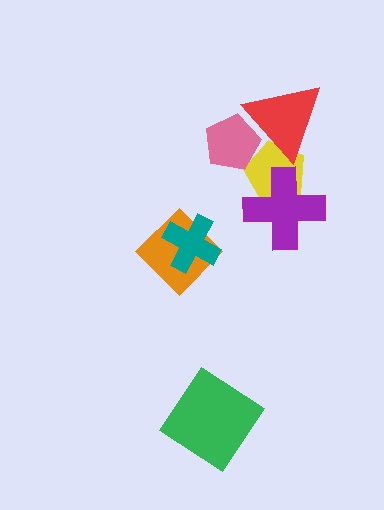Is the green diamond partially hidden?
No, no other shape covers it.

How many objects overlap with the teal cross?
1 object overlaps with the teal cross.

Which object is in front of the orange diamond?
The teal cross is in front of the orange diamond.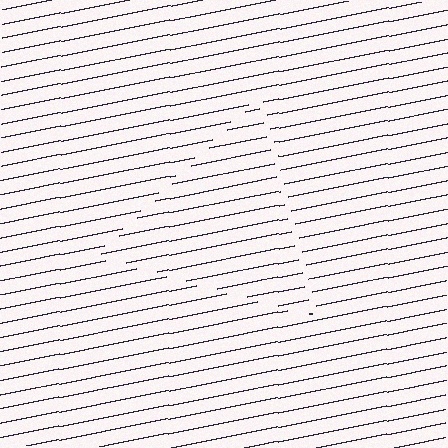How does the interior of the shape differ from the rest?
The interior of the shape contains the same grating, shifted by half a period — the contour is defined by the phase discontinuity where line-ends from the inner and outer gratings abut.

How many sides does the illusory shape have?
3 sides — the line-ends trace a triangle.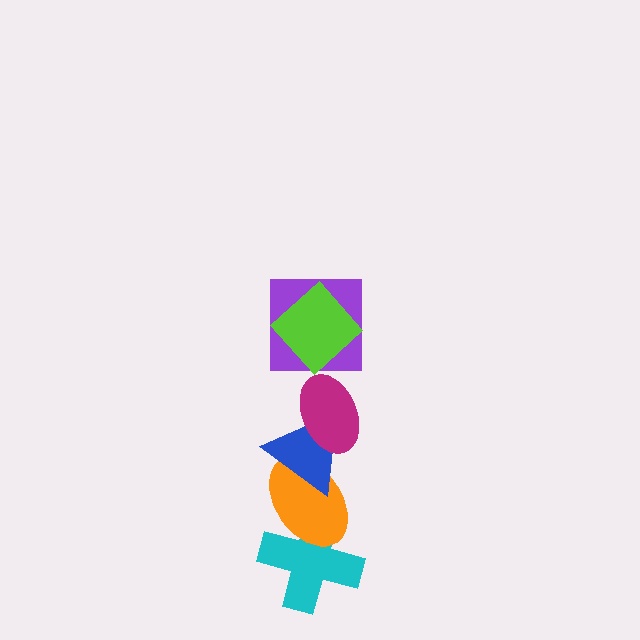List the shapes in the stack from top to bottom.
From top to bottom: the lime diamond, the purple square, the magenta ellipse, the blue triangle, the orange ellipse, the cyan cross.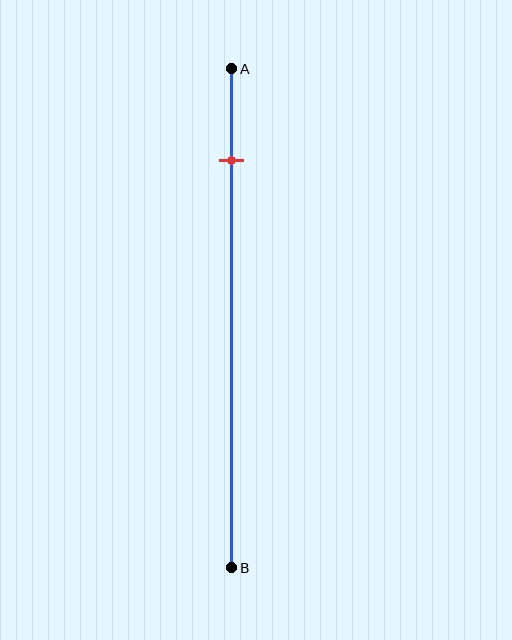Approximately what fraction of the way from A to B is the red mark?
The red mark is approximately 20% of the way from A to B.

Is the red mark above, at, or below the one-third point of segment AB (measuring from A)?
The red mark is above the one-third point of segment AB.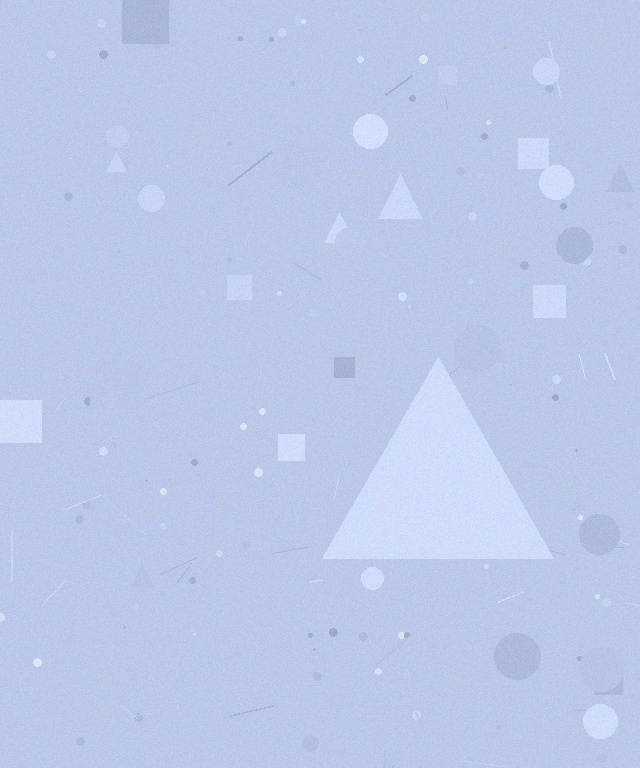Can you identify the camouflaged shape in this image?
The camouflaged shape is a triangle.